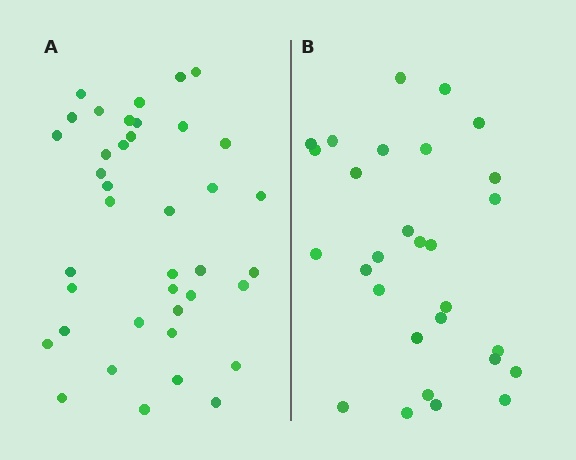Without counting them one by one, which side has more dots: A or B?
Region A (the left region) has more dots.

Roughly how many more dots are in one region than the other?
Region A has roughly 10 or so more dots than region B.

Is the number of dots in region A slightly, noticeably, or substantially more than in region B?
Region A has noticeably more, but not dramatically so. The ratio is roughly 1.3 to 1.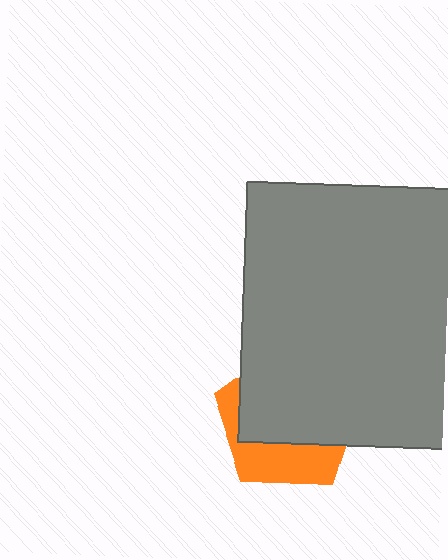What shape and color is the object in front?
The object in front is a gray rectangle.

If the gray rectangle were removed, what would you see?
You would see the complete orange pentagon.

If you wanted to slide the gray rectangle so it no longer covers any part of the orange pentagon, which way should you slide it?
Slide it up — that is the most direct way to separate the two shapes.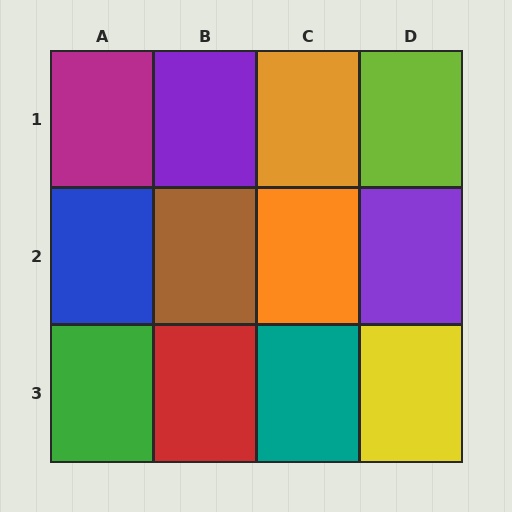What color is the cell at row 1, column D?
Lime.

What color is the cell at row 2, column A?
Blue.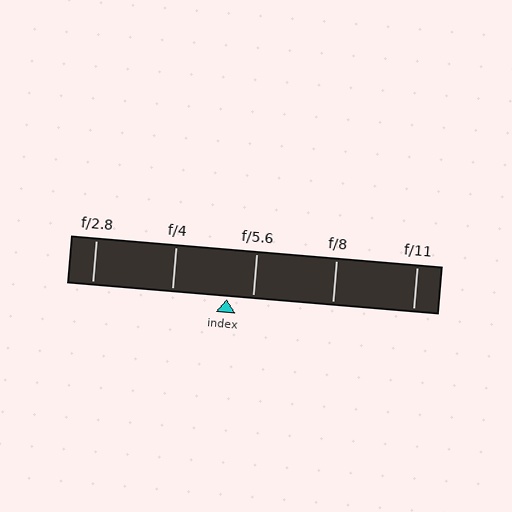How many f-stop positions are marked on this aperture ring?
There are 5 f-stop positions marked.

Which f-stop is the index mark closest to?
The index mark is closest to f/5.6.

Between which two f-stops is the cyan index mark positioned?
The index mark is between f/4 and f/5.6.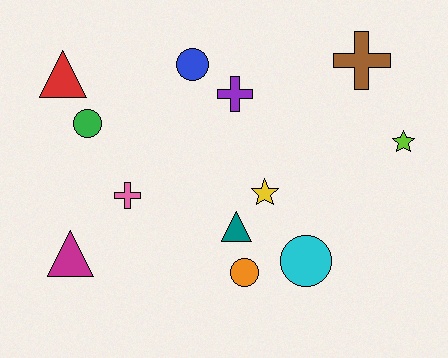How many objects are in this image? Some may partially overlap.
There are 12 objects.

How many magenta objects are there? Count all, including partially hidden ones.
There is 1 magenta object.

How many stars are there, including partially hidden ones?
There are 2 stars.